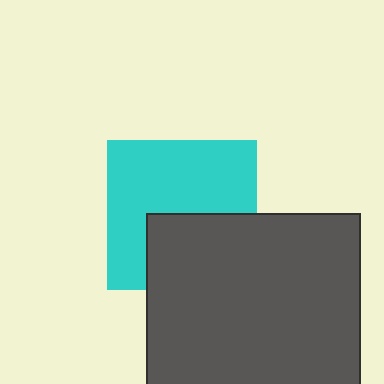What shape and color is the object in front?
The object in front is a dark gray square.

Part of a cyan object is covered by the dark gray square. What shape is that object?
It is a square.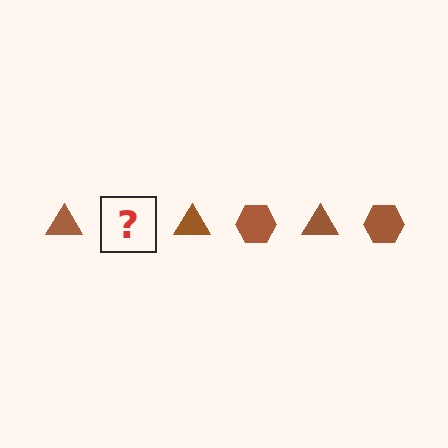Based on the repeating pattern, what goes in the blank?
The blank should be a brown hexagon.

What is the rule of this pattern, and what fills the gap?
The rule is that the pattern cycles through triangle, hexagon shapes in brown. The gap should be filled with a brown hexagon.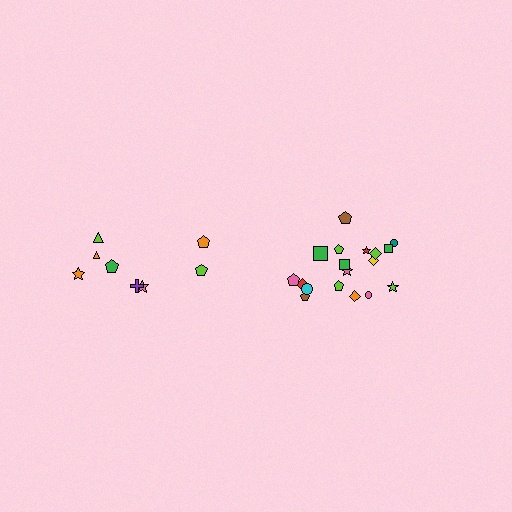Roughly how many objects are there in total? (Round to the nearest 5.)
Roughly 25 objects in total.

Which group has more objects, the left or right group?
The right group.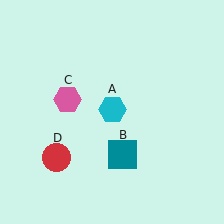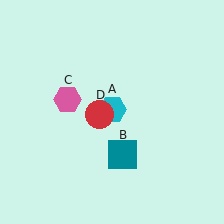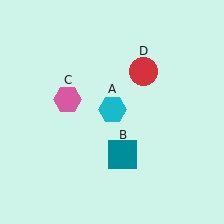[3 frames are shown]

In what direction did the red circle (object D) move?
The red circle (object D) moved up and to the right.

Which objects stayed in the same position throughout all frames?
Cyan hexagon (object A) and teal square (object B) and pink hexagon (object C) remained stationary.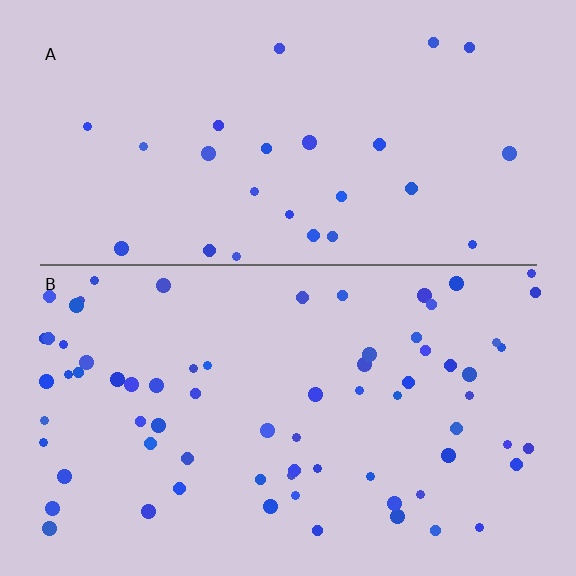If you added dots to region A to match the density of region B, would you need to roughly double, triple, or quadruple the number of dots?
Approximately triple.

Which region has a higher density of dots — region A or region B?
B (the bottom).